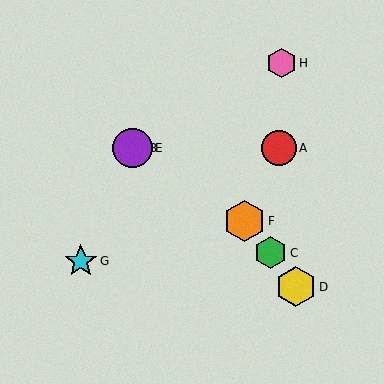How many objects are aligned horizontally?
3 objects (A, B, E) are aligned horizontally.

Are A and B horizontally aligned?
Yes, both are at y≈148.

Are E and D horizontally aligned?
No, E is at y≈148 and D is at y≈287.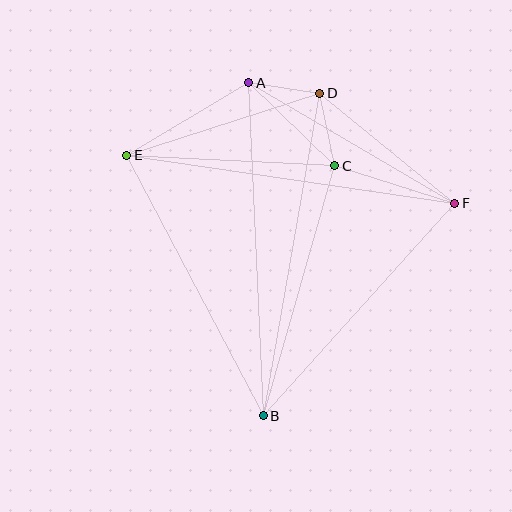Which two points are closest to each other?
Points A and D are closest to each other.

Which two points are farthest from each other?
Points A and B are farthest from each other.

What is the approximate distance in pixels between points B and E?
The distance between B and E is approximately 295 pixels.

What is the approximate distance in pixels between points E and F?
The distance between E and F is approximately 332 pixels.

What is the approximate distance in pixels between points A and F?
The distance between A and F is approximately 239 pixels.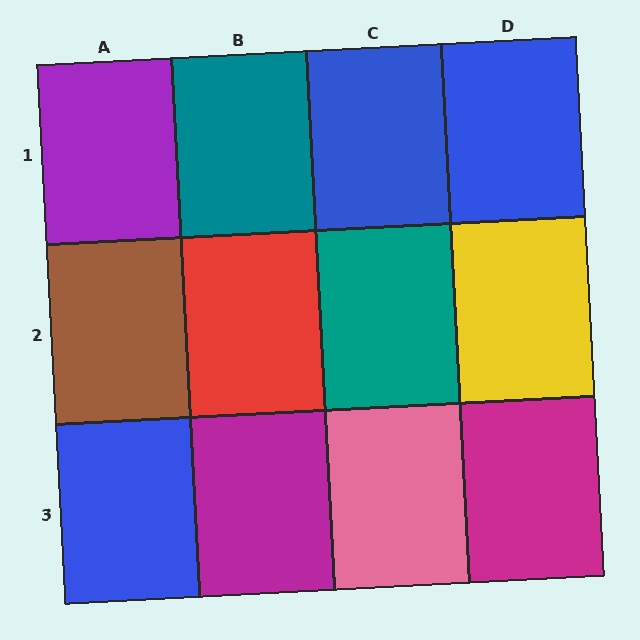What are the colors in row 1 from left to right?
Purple, teal, blue, blue.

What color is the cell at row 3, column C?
Pink.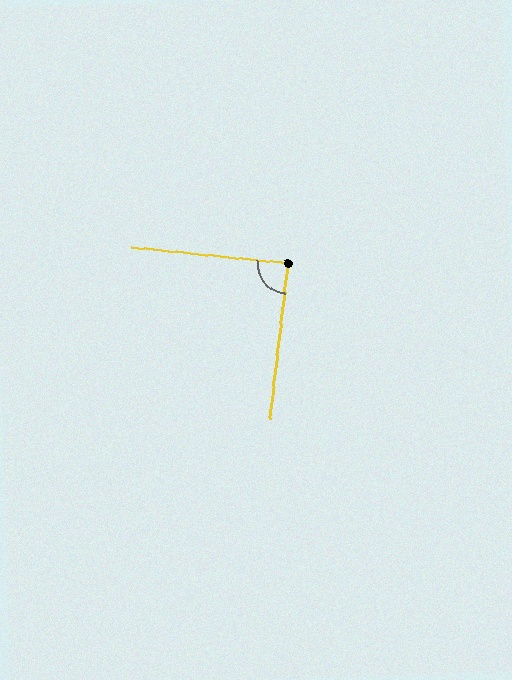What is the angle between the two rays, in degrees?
Approximately 89 degrees.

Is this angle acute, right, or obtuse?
It is approximately a right angle.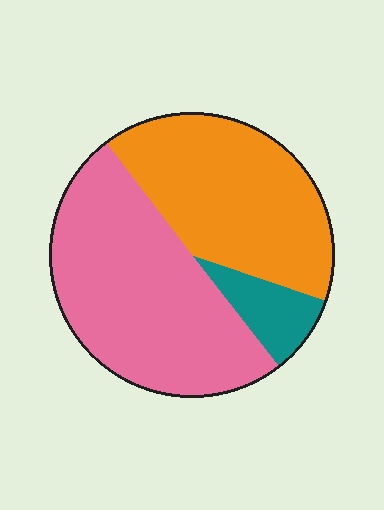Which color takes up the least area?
Teal, at roughly 10%.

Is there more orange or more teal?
Orange.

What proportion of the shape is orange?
Orange takes up between a third and a half of the shape.